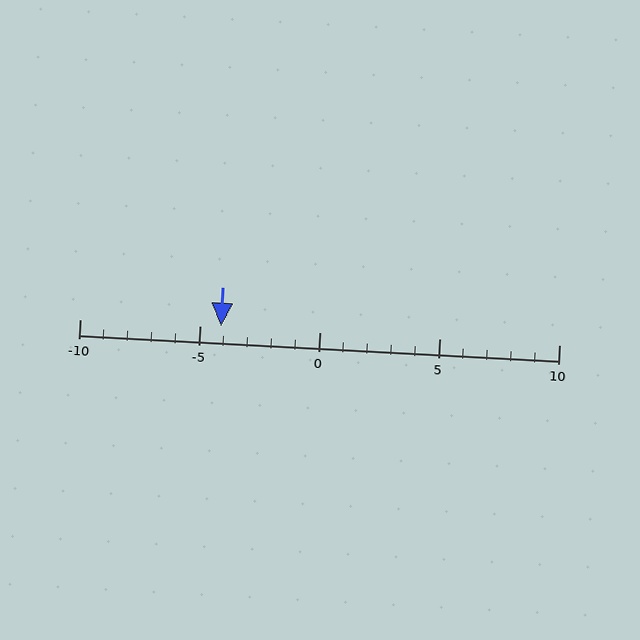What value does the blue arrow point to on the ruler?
The blue arrow points to approximately -4.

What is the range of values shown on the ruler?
The ruler shows values from -10 to 10.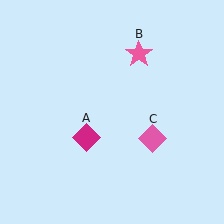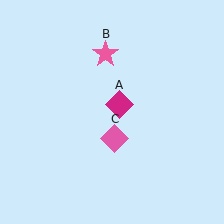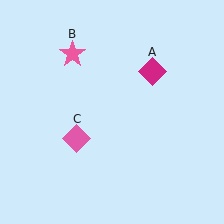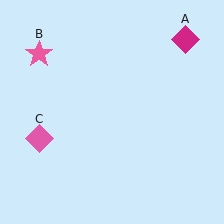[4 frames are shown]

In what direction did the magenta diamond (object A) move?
The magenta diamond (object A) moved up and to the right.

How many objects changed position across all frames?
3 objects changed position: magenta diamond (object A), pink star (object B), pink diamond (object C).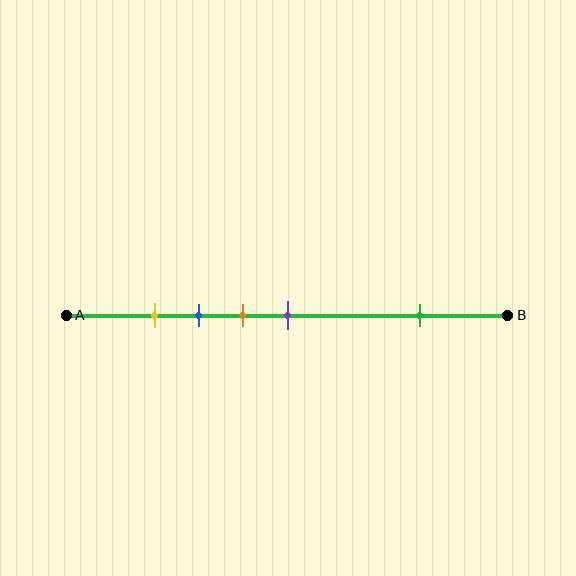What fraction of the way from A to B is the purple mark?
The purple mark is approximately 50% (0.5) of the way from A to B.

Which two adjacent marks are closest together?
The yellow and blue marks are the closest adjacent pair.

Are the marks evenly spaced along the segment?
No, the marks are not evenly spaced.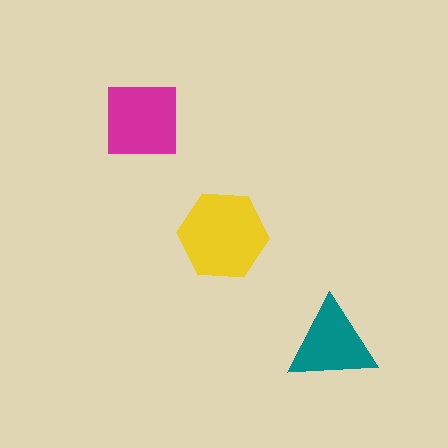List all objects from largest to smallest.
The yellow hexagon, the magenta square, the teal triangle.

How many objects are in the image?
There are 3 objects in the image.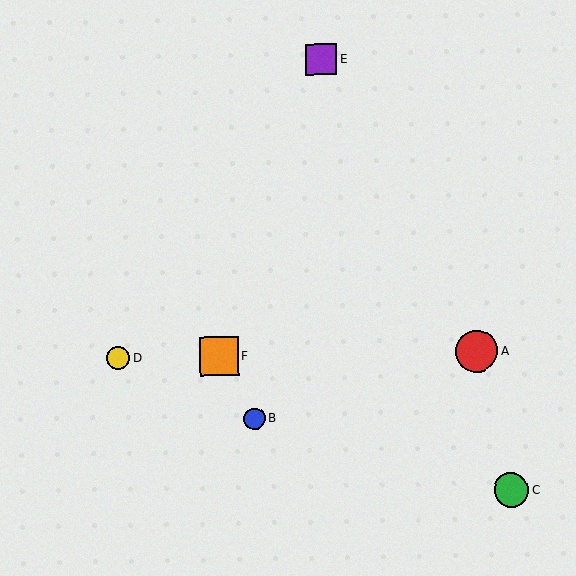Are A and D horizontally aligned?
Yes, both are at y≈352.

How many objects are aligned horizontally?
3 objects (A, D, F) are aligned horizontally.